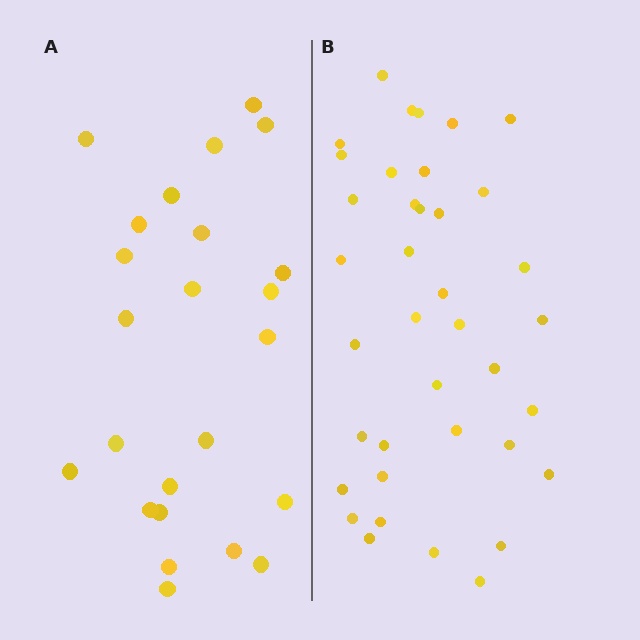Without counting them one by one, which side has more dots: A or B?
Region B (the right region) has more dots.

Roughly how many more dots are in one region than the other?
Region B has approximately 15 more dots than region A.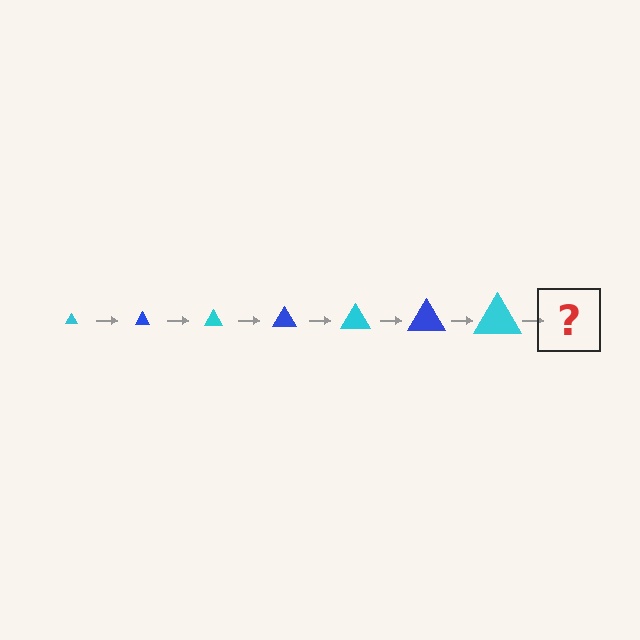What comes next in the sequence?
The next element should be a blue triangle, larger than the previous one.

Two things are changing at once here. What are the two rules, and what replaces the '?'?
The two rules are that the triangle grows larger each step and the color cycles through cyan and blue. The '?' should be a blue triangle, larger than the previous one.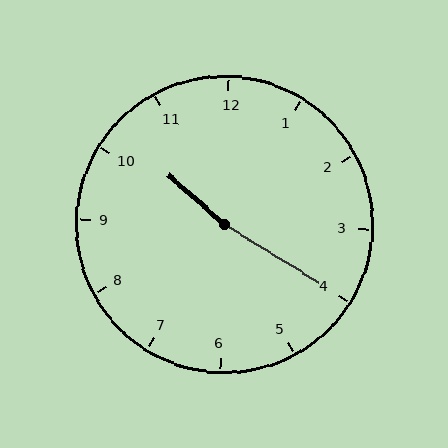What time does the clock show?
10:20.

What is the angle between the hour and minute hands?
Approximately 170 degrees.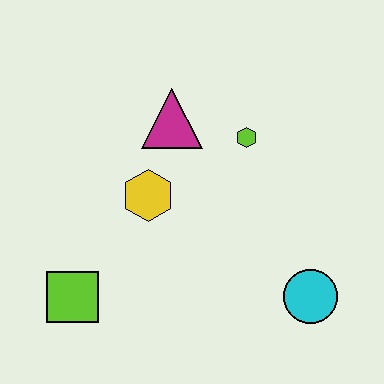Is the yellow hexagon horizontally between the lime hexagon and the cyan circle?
No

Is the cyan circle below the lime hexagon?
Yes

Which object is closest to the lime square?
The yellow hexagon is closest to the lime square.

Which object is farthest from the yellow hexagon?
The cyan circle is farthest from the yellow hexagon.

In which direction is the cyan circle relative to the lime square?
The cyan circle is to the right of the lime square.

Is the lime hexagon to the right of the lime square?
Yes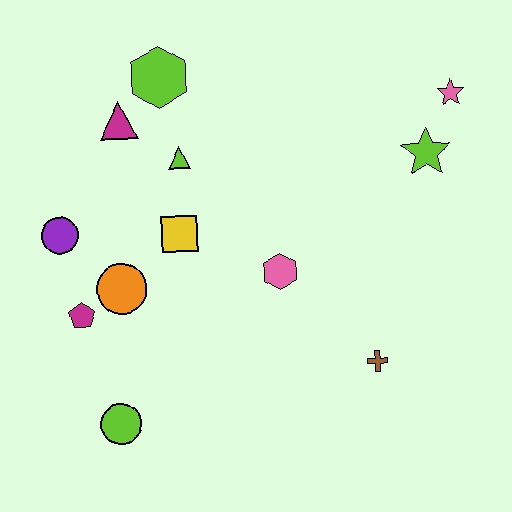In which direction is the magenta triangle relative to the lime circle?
The magenta triangle is above the lime circle.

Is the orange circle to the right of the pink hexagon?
No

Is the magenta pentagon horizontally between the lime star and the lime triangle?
No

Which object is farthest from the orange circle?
The pink star is farthest from the orange circle.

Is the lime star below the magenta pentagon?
No